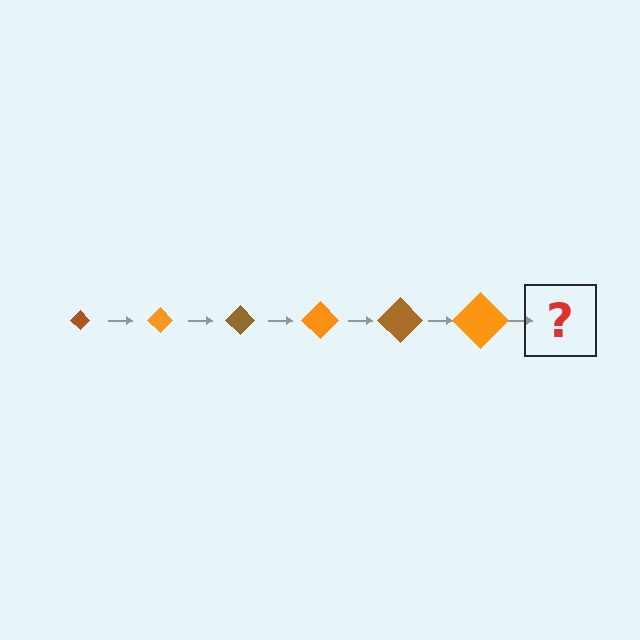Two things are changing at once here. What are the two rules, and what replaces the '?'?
The two rules are that the diamond grows larger each step and the color cycles through brown and orange. The '?' should be a brown diamond, larger than the previous one.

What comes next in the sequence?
The next element should be a brown diamond, larger than the previous one.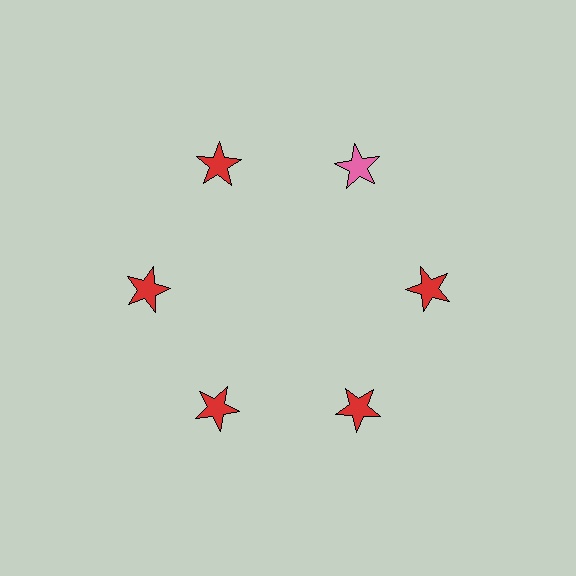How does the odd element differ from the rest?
It has a different color: pink instead of red.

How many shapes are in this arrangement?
There are 6 shapes arranged in a ring pattern.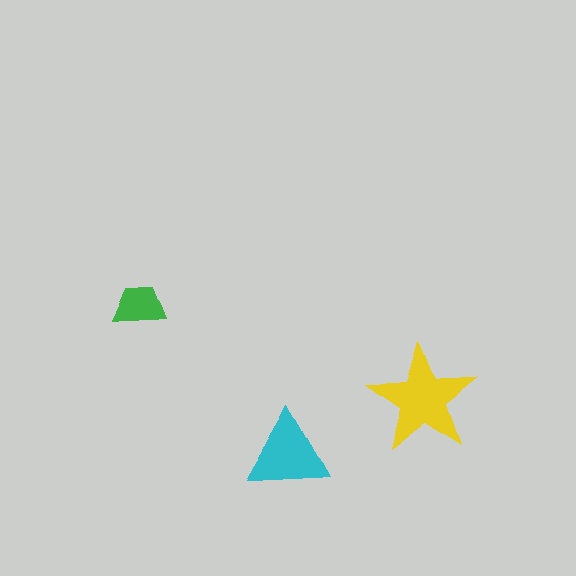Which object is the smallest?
The green trapezoid.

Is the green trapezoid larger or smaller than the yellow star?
Smaller.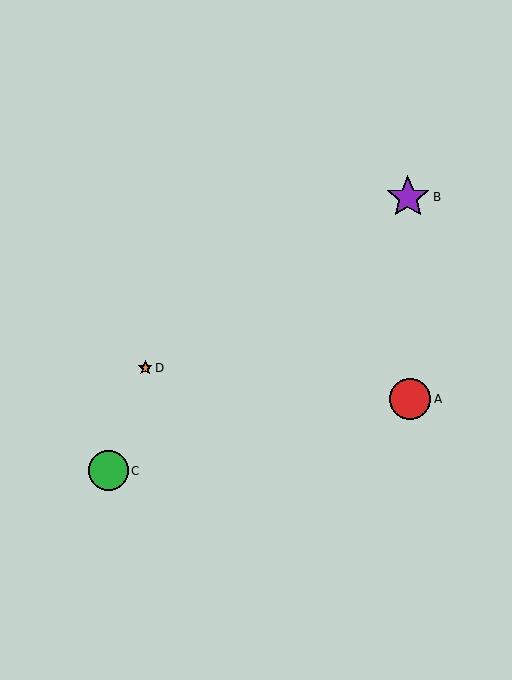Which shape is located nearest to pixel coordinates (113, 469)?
The green circle (labeled C) at (108, 471) is nearest to that location.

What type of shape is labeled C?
Shape C is a green circle.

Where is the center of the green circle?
The center of the green circle is at (108, 471).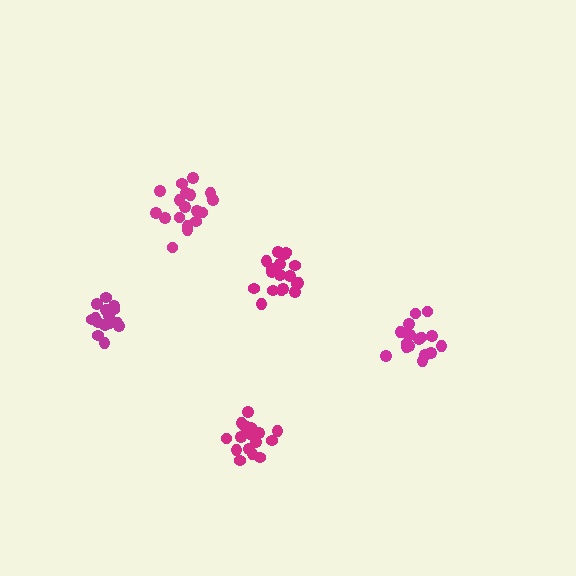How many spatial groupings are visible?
There are 5 spatial groupings.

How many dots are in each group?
Group 1: 17 dots, Group 2: 18 dots, Group 3: 17 dots, Group 4: 15 dots, Group 5: 18 dots (85 total).